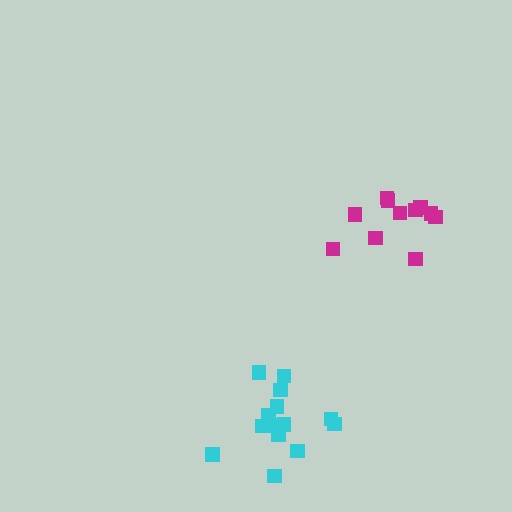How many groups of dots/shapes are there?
There are 2 groups.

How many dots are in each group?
Group 1: 15 dots, Group 2: 11 dots (26 total).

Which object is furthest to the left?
The cyan cluster is leftmost.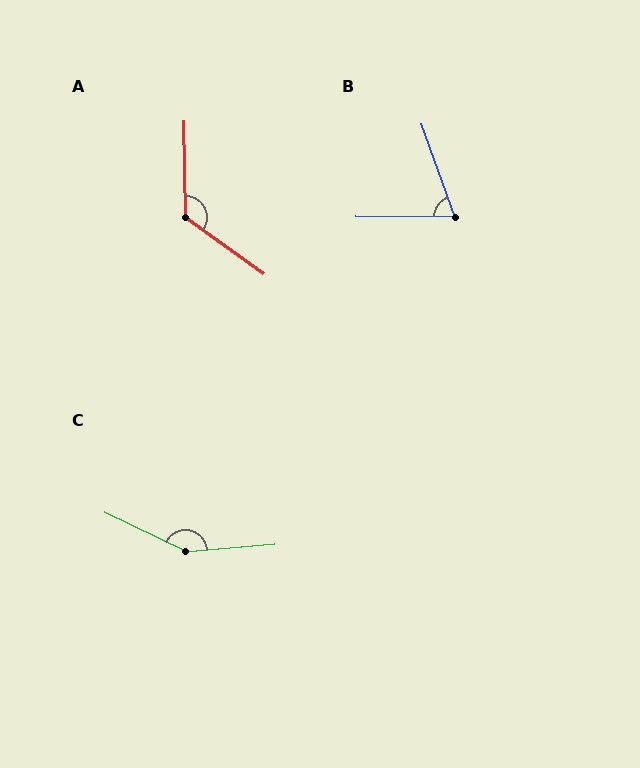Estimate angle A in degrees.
Approximately 127 degrees.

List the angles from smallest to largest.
B (70°), A (127°), C (150°).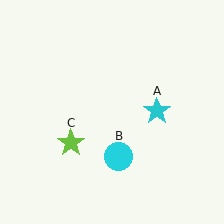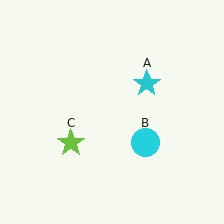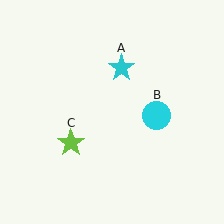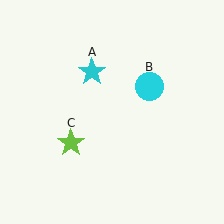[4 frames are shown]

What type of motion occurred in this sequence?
The cyan star (object A), cyan circle (object B) rotated counterclockwise around the center of the scene.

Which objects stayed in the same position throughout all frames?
Lime star (object C) remained stationary.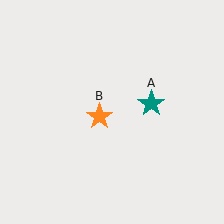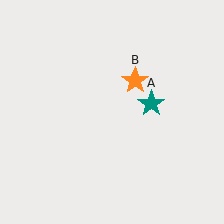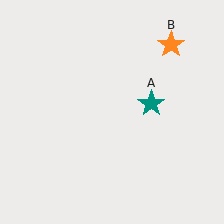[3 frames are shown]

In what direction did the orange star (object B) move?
The orange star (object B) moved up and to the right.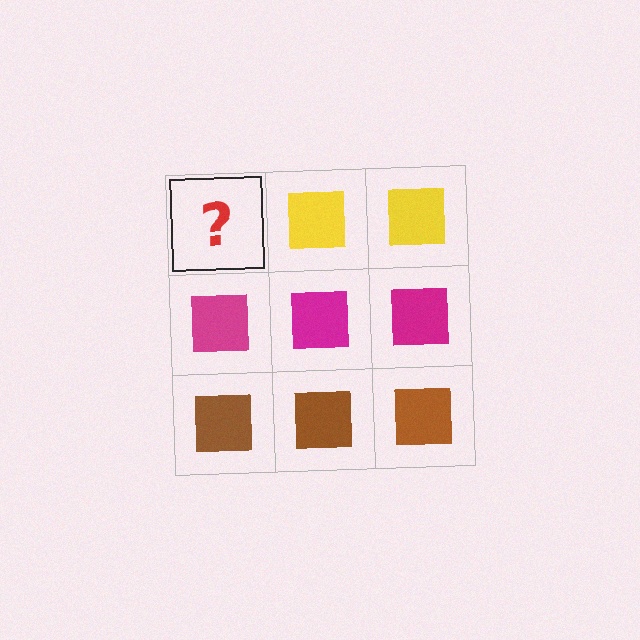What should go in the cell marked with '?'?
The missing cell should contain a yellow square.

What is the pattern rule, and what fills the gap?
The rule is that each row has a consistent color. The gap should be filled with a yellow square.